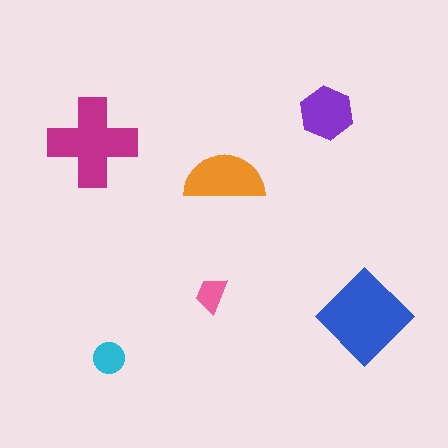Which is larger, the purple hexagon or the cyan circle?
The purple hexagon.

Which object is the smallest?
The pink trapezoid.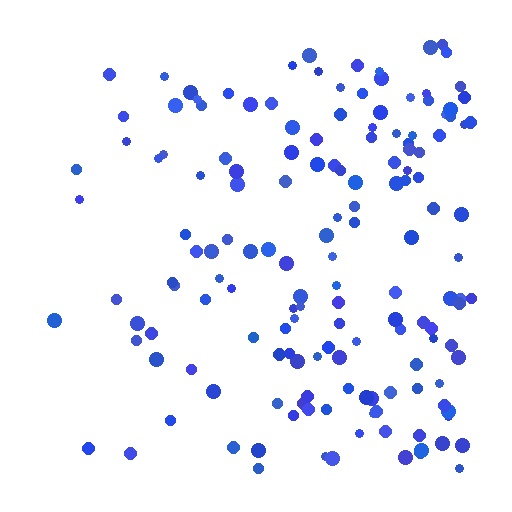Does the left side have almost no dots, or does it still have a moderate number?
Still a moderate number, just noticeably fewer than the right.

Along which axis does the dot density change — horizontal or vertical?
Horizontal.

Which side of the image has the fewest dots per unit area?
The left.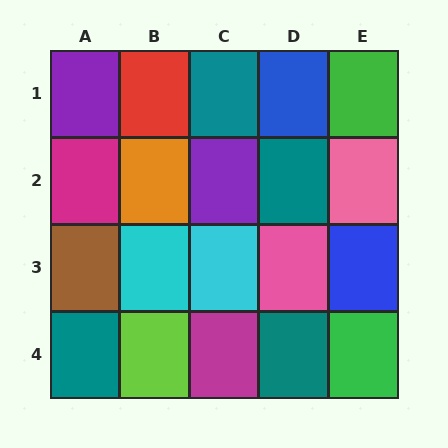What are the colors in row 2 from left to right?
Magenta, orange, purple, teal, pink.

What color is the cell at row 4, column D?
Teal.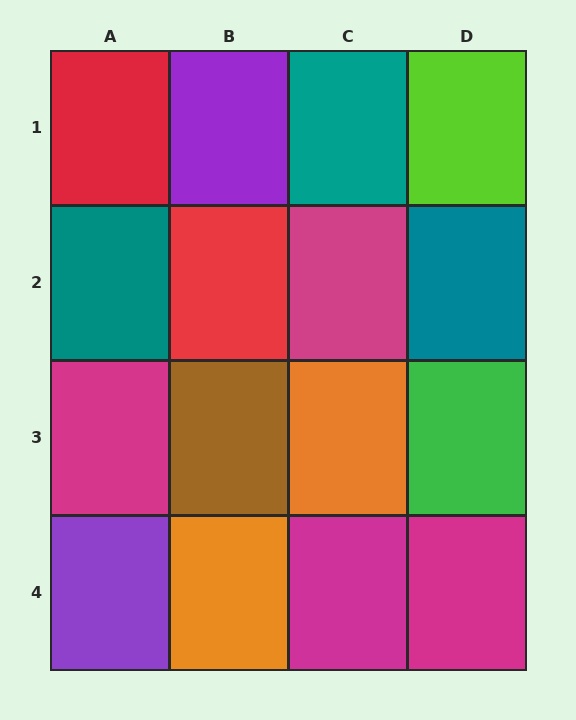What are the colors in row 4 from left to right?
Purple, orange, magenta, magenta.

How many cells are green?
1 cell is green.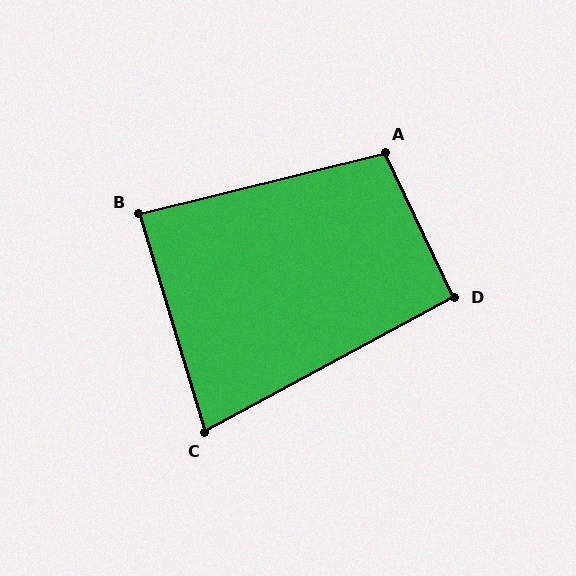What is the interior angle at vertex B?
Approximately 87 degrees (approximately right).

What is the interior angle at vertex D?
Approximately 93 degrees (approximately right).